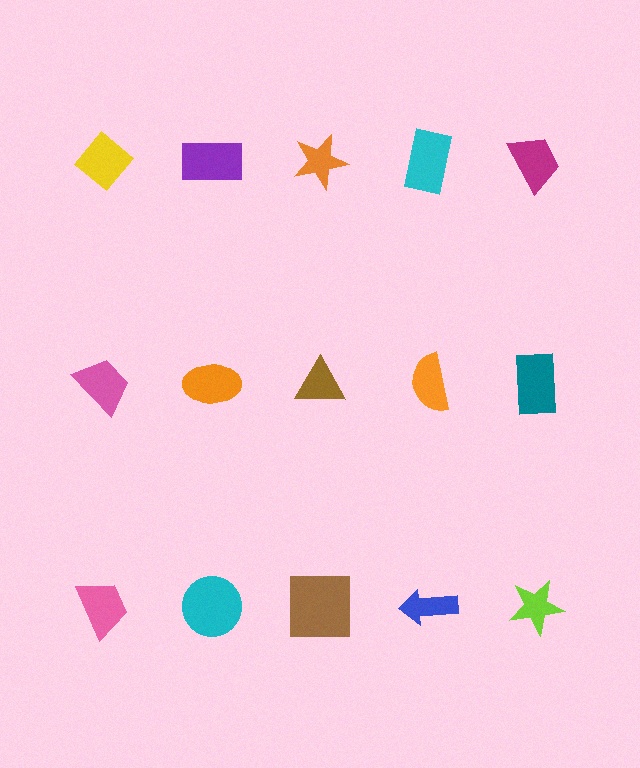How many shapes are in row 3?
5 shapes.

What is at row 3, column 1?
A pink trapezoid.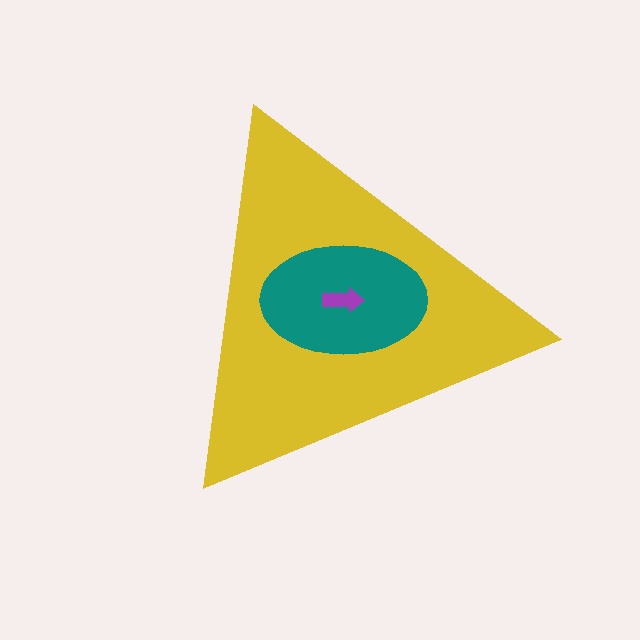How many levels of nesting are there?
3.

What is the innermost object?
The purple arrow.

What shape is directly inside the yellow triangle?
The teal ellipse.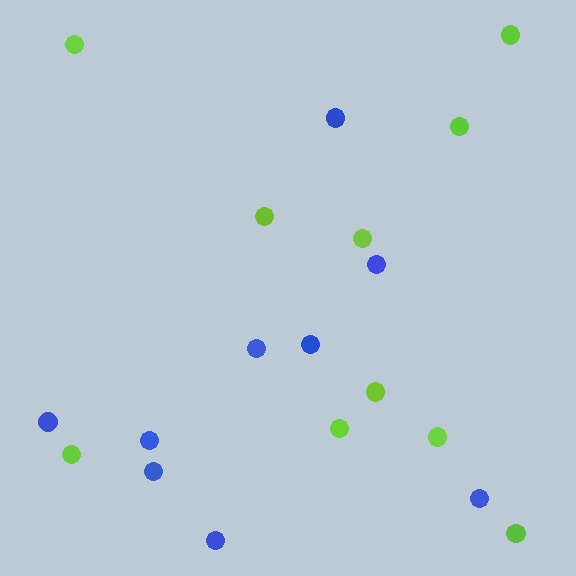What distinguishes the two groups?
There are 2 groups: one group of lime circles (10) and one group of blue circles (9).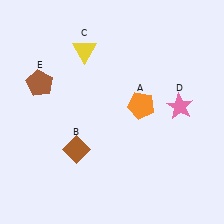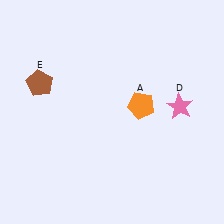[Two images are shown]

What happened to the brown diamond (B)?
The brown diamond (B) was removed in Image 2. It was in the bottom-left area of Image 1.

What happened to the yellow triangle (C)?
The yellow triangle (C) was removed in Image 2. It was in the top-left area of Image 1.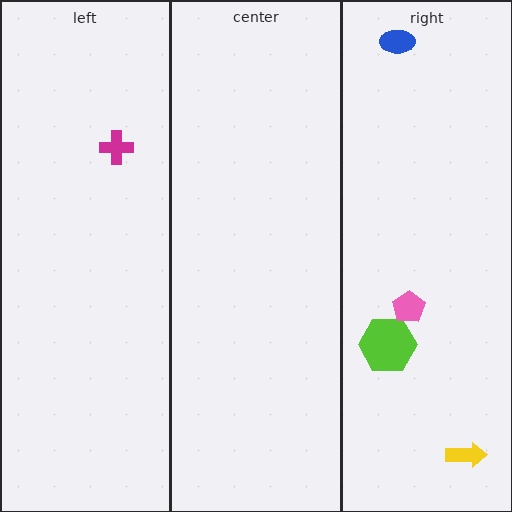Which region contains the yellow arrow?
The right region.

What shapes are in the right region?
The yellow arrow, the lime hexagon, the pink pentagon, the blue ellipse.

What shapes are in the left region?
The magenta cross.